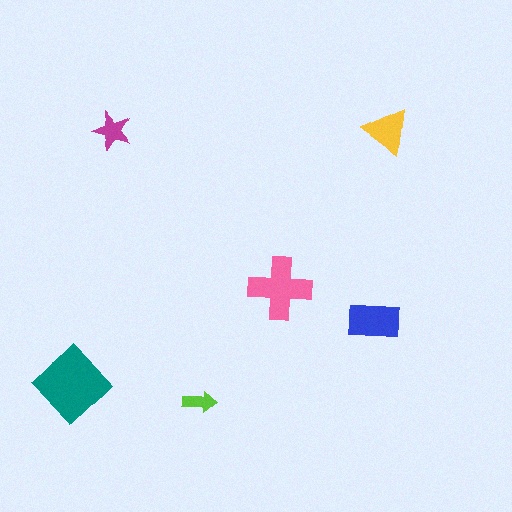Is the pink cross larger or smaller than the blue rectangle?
Larger.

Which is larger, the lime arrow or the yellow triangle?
The yellow triangle.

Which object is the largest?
The teal diamond.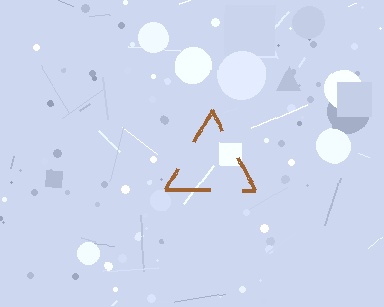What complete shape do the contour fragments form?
The contour fragments form a triangle.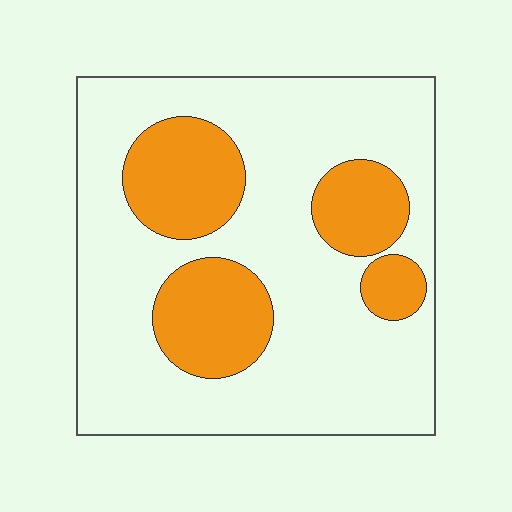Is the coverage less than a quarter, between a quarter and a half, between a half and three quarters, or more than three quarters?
Between a quarter and a half.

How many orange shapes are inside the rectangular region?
4.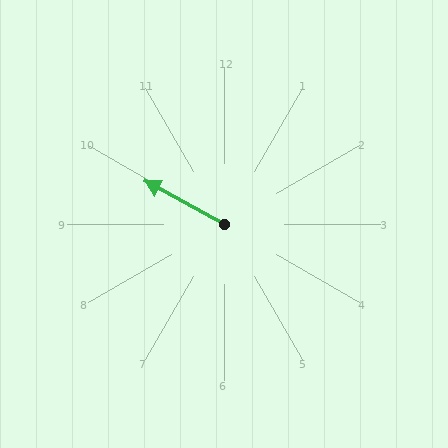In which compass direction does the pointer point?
Northwest.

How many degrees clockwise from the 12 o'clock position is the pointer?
Approximately 299 degrees.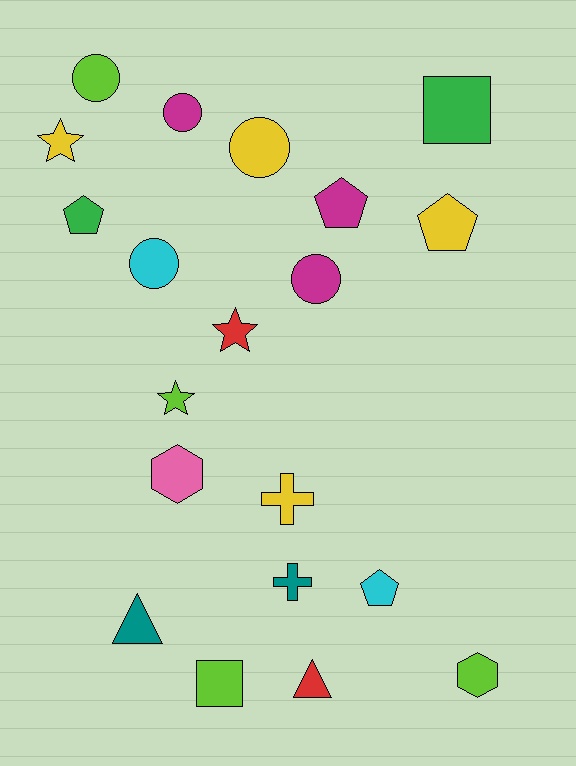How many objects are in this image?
There are 20 objects.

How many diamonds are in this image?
There are no diamonds.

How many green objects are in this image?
There are 2 green objects.